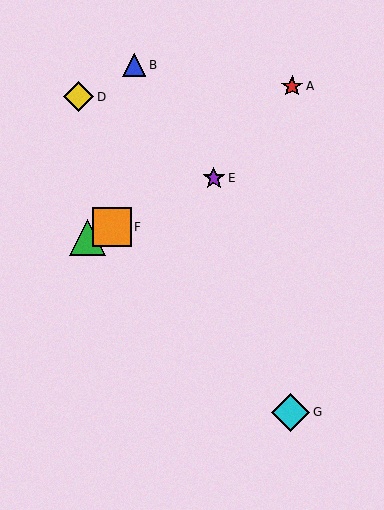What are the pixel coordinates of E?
Object E is at (214, 178).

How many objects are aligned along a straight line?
3 objects (C, E, F) are aligned along a straight line.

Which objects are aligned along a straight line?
Objects C, E, F are aligned along a straight line.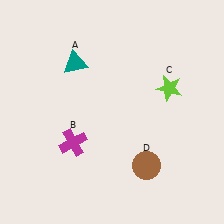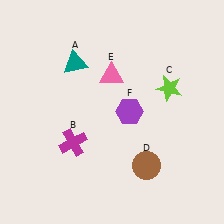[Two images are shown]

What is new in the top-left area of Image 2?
A pink triangle (E) was added in the top-left area of Image 2.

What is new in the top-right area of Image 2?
A purple hexagon (F) was added in the top-right area of Image 2.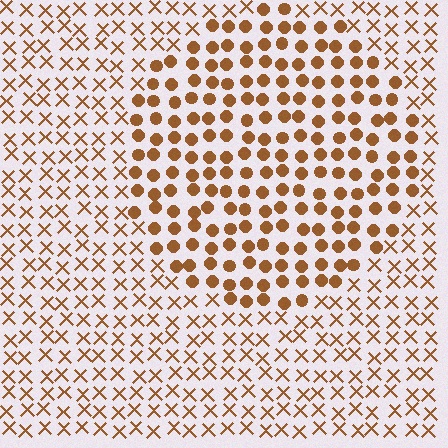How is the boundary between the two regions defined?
The boundary is defined by a change in element shape: circles inside vs. X marks outside. All elements share the same color and spacing.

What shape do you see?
I see a circle.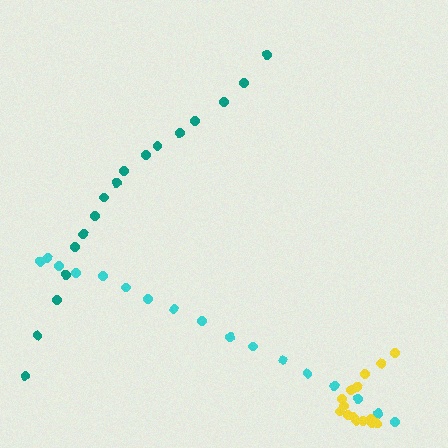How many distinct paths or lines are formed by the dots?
There are 3 distinct paths.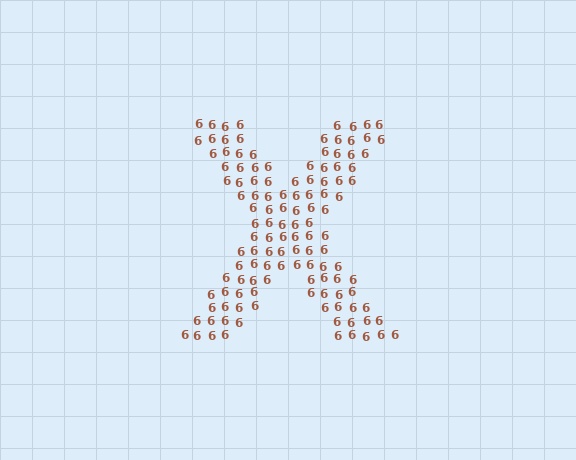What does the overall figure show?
The overall figure shows the letter X.